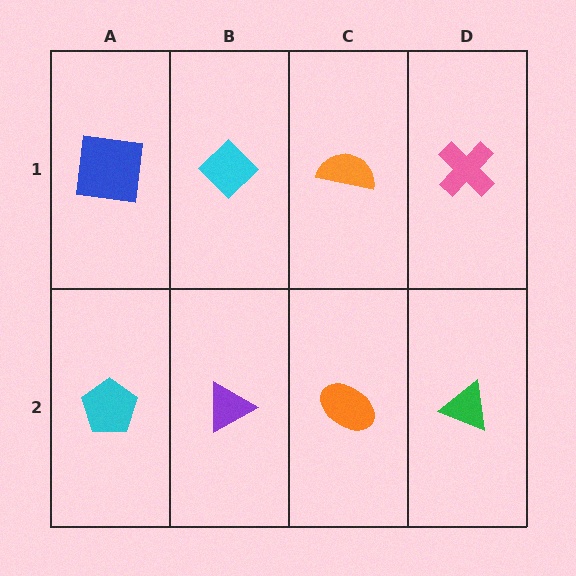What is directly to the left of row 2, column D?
An orange ellipse.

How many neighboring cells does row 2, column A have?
2.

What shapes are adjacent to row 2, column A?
A blue square (row 1, column A), a purple triangle (row 2, column B).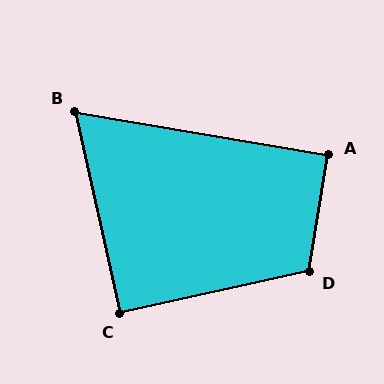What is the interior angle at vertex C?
Approximately 90 degrees (approximately right).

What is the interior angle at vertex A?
Approximately 90 degrees (approximately right).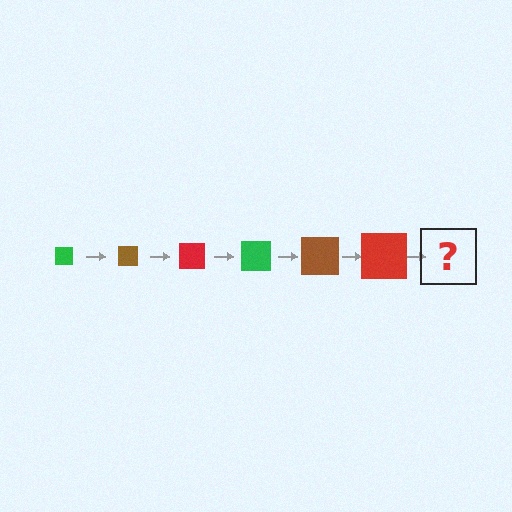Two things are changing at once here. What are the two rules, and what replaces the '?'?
The two rules are that the square grows larger each step and the color cycles through green, brown, and red. The '?' should be a green square, larger than the previous one.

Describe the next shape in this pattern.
It should be a green square, larger than the previous one.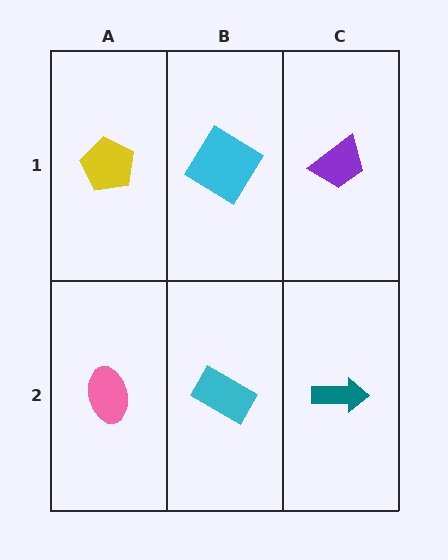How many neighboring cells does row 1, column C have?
2.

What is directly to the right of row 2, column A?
A cyan rectangle.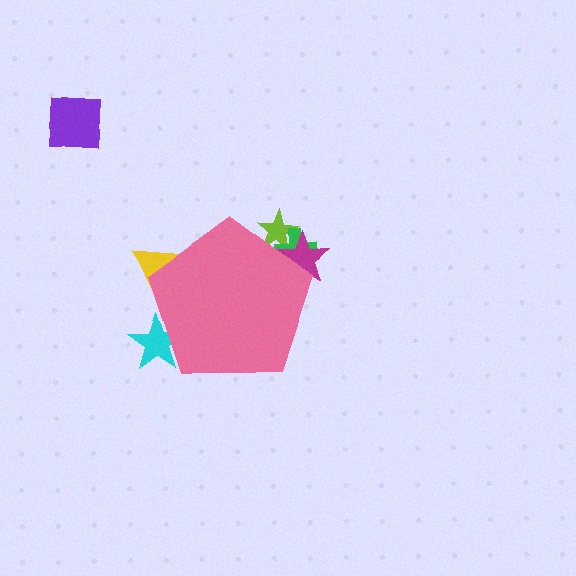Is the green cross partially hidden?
Yes, the green cross is partially hidden behind the pink pentagon.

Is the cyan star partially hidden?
Yes, the cyan star is partially hidden behind the pink pentagon.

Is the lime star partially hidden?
Yes, the lime star is partially hidden behind the pink pentagon.